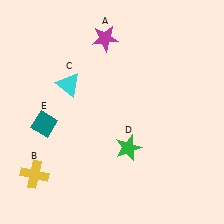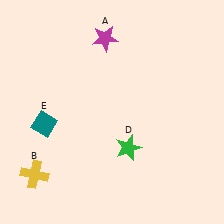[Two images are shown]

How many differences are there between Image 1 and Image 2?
There is 1 difference between the two images.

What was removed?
The cyan triangle (C) was removed in Image 2.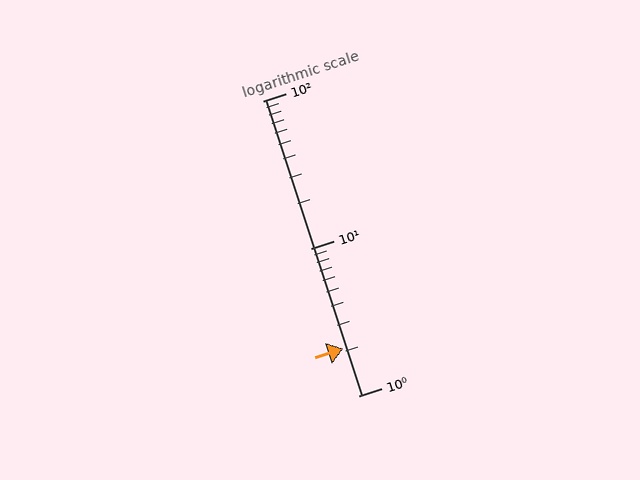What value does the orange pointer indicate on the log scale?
The pointer indicates approximately 2.1.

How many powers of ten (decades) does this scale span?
The scale spans 2 decades, from 1 to 100.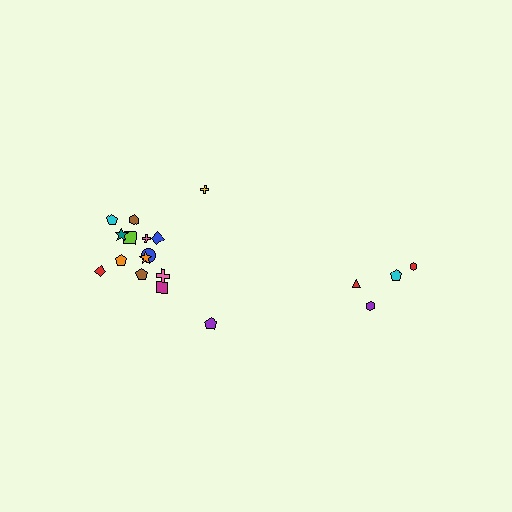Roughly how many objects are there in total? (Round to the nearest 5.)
Roughly 20 objects in total.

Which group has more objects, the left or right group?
The left group.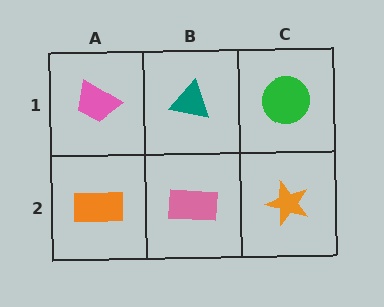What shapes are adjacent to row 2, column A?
A pink trapezoid (row 1, column A), a pink rectangle (row 2, column B).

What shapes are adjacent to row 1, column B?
A pink rectangle (row 2, column B), a pink trapezoid (row 1, column A), a green circle (row 1, column C).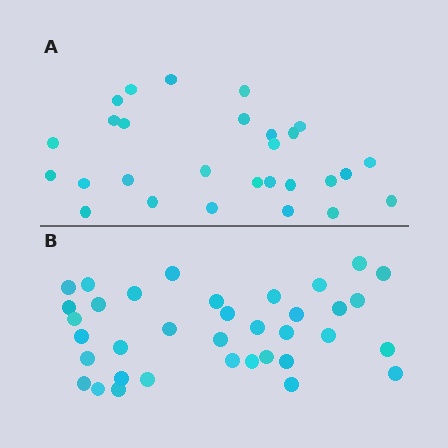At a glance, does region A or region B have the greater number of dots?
Region B (the bottom region) has more dots.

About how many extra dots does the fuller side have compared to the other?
Region B has roughly 8 or so more dots than region A.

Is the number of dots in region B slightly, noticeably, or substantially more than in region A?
Region B has noticeably more, but not dramatically so. The ratio is roughly 1.3 to 1.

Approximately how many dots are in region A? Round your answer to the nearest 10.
About 30 dots. (The exact count is 28, which rounds to 30.)